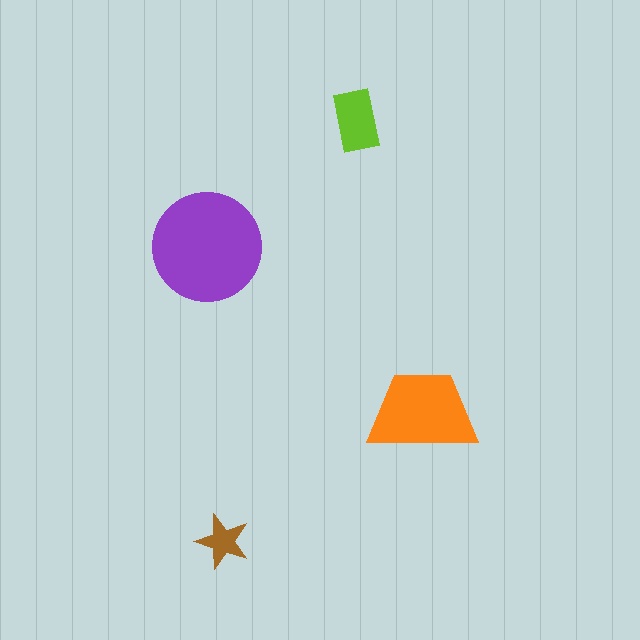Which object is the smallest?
The brown star.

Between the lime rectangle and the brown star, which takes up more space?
The lime rectangle.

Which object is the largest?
The purple circle.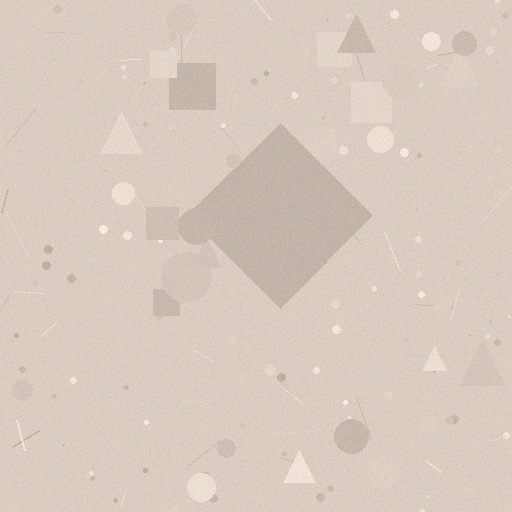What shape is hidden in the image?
A diamond is hidden in the image.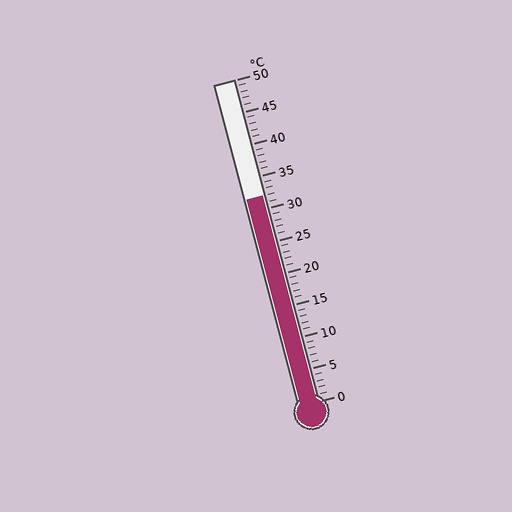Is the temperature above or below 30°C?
The temperature is above 30°C.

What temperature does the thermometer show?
The thermometer shows approximately 32°C.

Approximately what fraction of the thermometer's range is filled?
The thermometer is filled to approximately 65% of its range.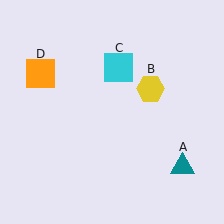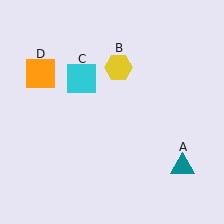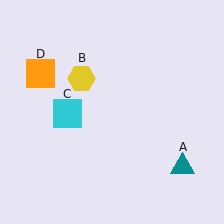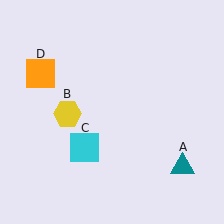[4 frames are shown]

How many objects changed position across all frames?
2 objects changed position: yellow hexagon (object B), cyan square (object C).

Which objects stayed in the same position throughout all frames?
Teal triangle (object A) and orange square (object D) remained stationary.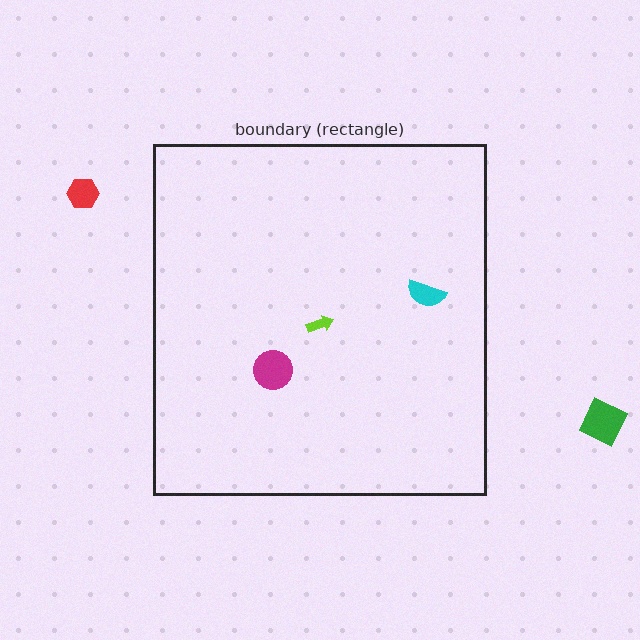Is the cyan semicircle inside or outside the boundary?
Inside.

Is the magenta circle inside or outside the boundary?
Inside.